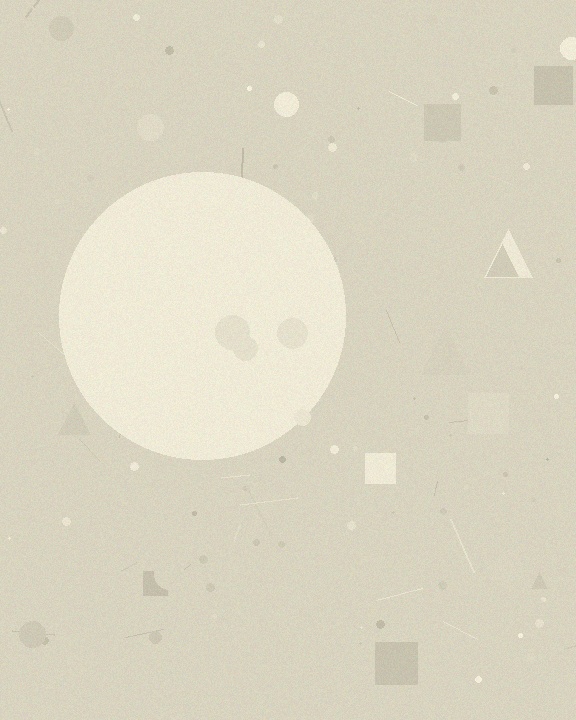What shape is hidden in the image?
A circle is hidden in the image.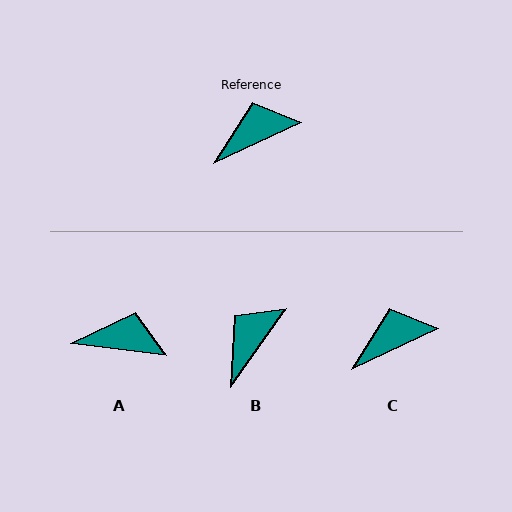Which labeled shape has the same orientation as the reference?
C.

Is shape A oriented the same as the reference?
No, it is off by about 32 degrees.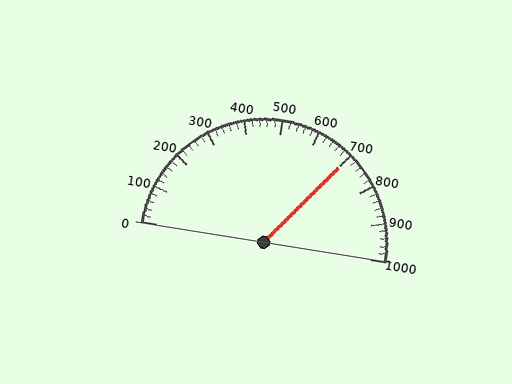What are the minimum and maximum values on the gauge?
The gauge ranges from 0 to 1000.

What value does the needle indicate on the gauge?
The needle indicates approximately 700.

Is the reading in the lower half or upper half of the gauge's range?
The reading is in the upper half of the range (0 to 1000).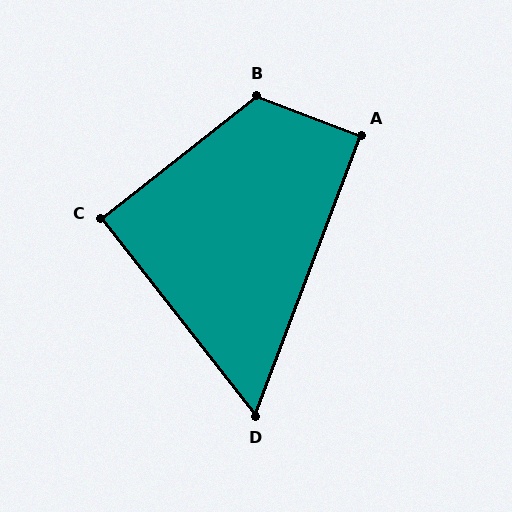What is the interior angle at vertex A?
Approximately 90 degrees (approximately right).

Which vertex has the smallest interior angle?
D, at approximately 59 degrees.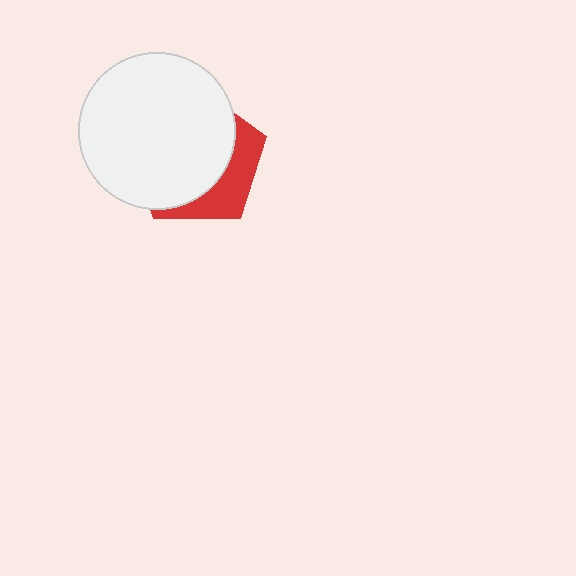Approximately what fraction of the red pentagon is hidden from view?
Roughly 69% of the red pentagon is hidden behind the white circle.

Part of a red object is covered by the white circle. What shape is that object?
It is a pentagon.